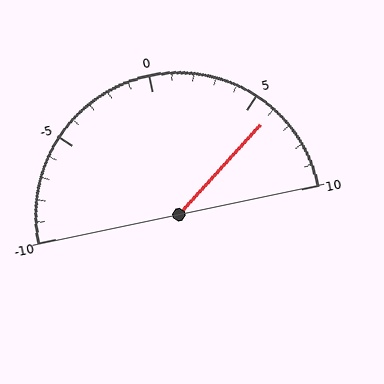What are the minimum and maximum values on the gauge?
The gauge ranges from -10 to 10.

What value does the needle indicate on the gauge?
The needle indicates approximately 6.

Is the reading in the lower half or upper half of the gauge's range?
The reading is in the upper half of the range (-10 to 10).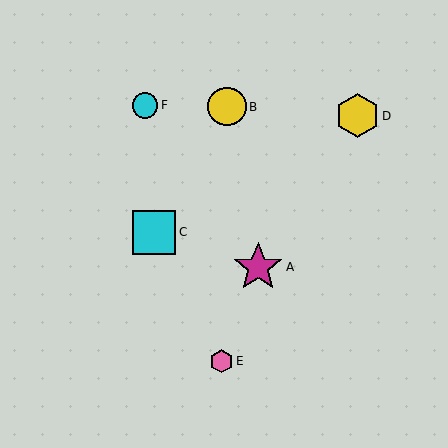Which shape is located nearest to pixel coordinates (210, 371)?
The pink hexagon (labeled E) at (222, 361) is nearest to that location.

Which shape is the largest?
The magenta star (labeled A) is the largest.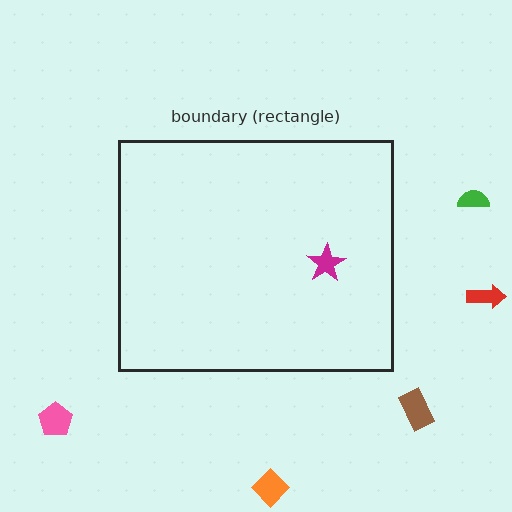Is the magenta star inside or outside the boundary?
Inside.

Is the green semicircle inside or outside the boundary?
Outside.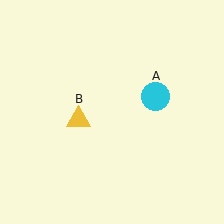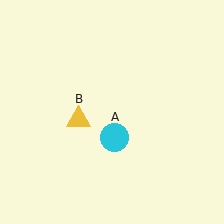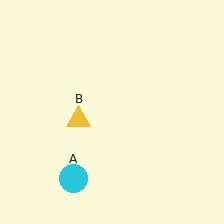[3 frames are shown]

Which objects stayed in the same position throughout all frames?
Yellow triangle (object B) remained stationary.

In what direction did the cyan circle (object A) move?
The cyan circle (object A) moved down and to the left.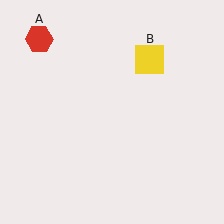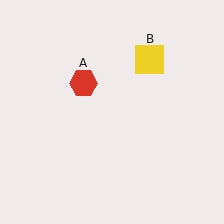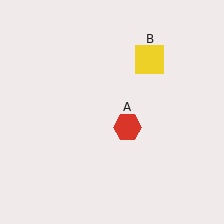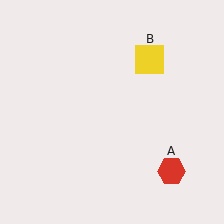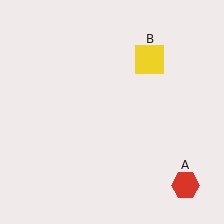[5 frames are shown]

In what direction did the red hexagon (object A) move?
The red hexagon (object A) moved down and to the right.